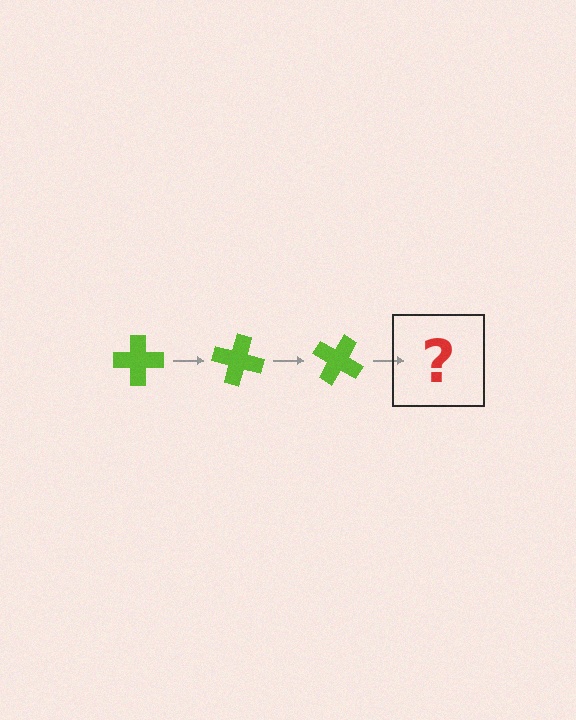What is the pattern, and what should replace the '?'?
The pattern is that the cross rotates 15 degrees each step. The '?' should be a lime cross rotated 45 degrees.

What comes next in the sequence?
The next element should be a lime cross rotated 45 degrees.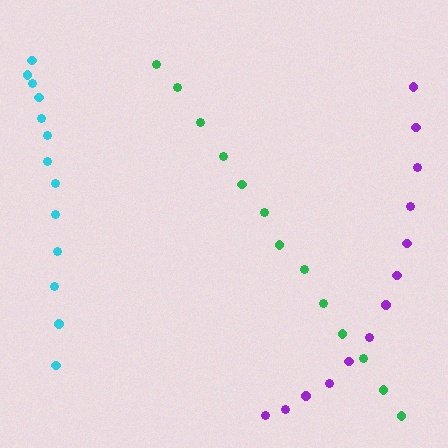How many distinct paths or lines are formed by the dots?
There are 3 distinct paths.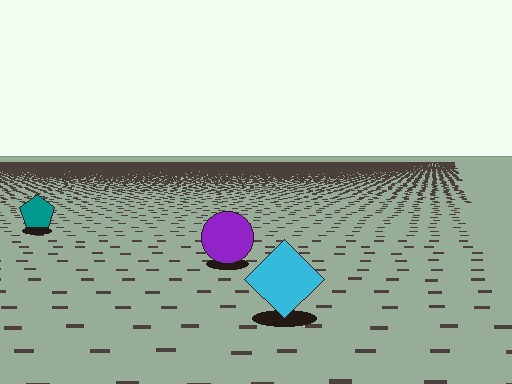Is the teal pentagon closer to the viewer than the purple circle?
No. The purple circle is closer — you can tell from the texture gradient: the ground texture is coarser near it.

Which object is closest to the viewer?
The cyan diamond is closest. The texture marks near it are larger and more spread out.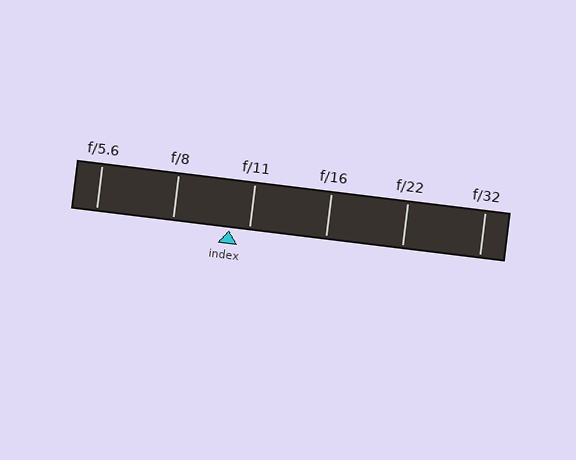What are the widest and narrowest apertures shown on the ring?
The widest aperture shown is f/5.6 and the narrowest is f/32.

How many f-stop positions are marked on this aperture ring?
There are 6 f-stop positions marked.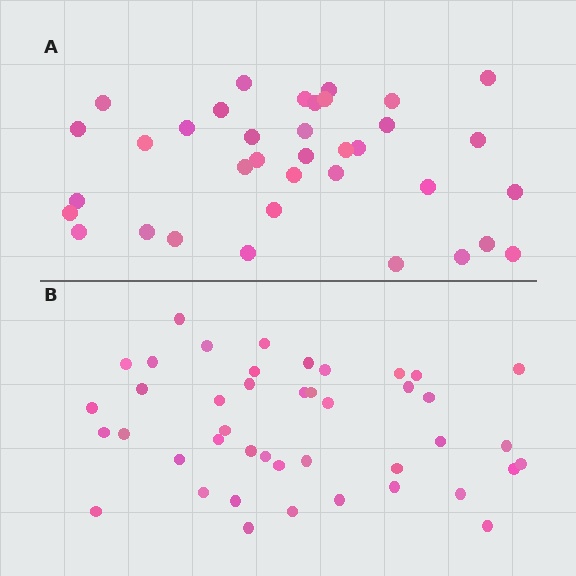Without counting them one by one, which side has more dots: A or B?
Region B (the bottom region) has more dots.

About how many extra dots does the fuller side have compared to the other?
Region B has roughly 8 or so more dots than region A.